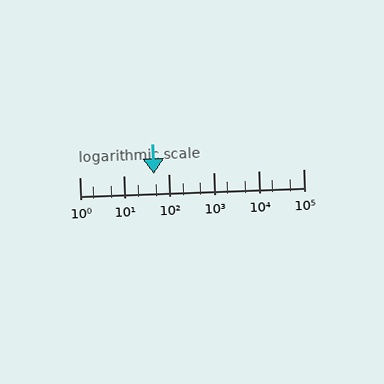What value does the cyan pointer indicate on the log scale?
The pointer indicates approximately 47.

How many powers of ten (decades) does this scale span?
The scale spans 5 decades, from 1 to 100000.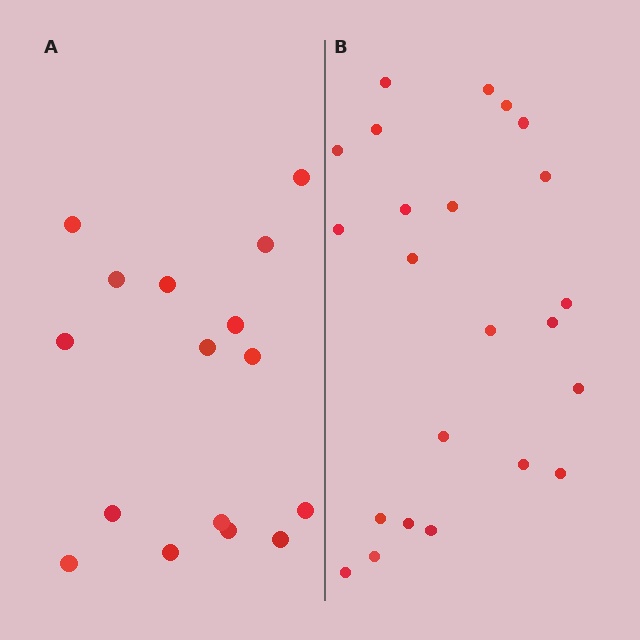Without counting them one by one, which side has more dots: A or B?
Region B (the right region) has more dots.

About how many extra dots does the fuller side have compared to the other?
Region B has roughly 8 or so more dots than region A.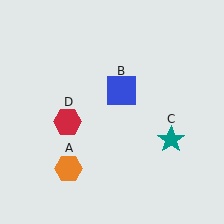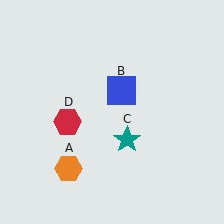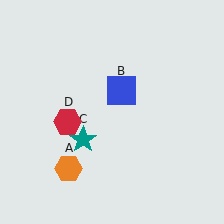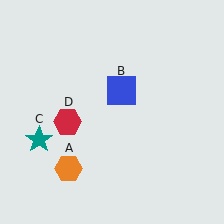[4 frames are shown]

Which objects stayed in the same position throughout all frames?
Orange hexagon (object A) and blue square (object B) and red hexagon (object D) remained stationary.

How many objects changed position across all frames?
1 object changed position: teal star (object C).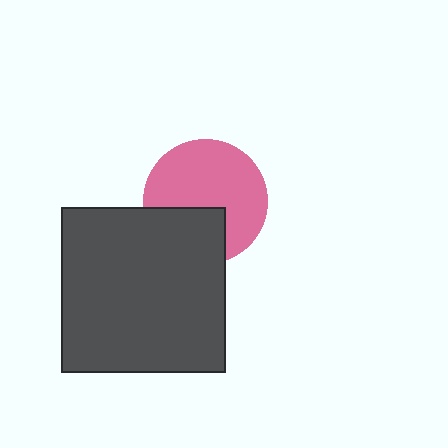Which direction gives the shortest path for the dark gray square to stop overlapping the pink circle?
Moving down gives the shortest separation.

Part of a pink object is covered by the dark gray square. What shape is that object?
It is a circle.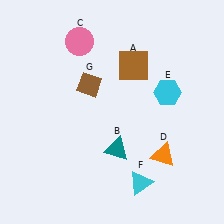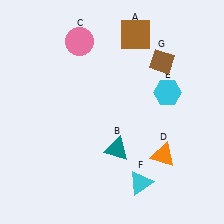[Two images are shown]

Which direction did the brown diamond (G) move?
The brown diamond (G) moved right.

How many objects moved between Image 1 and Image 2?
2 objects moved between the two images.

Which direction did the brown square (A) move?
The brown square (A) moved up.